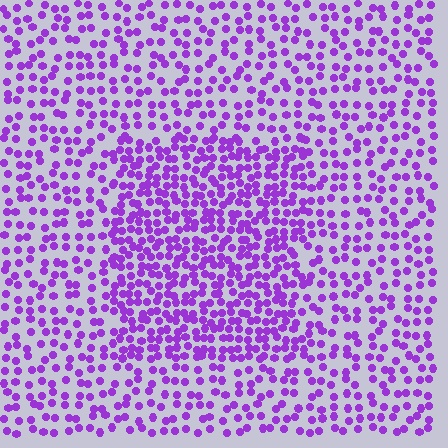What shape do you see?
I see a rectangle.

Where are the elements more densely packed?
The elements are more densely packed inside the rectangle boundary.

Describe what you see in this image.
The image contains small purple elements arranged at two different densities. A rectangle-shaped region is visible where the elements are more densely packed than the surrounding area.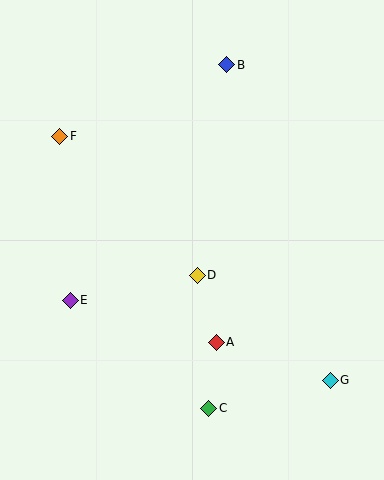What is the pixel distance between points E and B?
The distance between E and B is 283 pixels.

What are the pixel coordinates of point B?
Point B is at (227, 65).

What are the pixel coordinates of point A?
Point A is at (216, 342).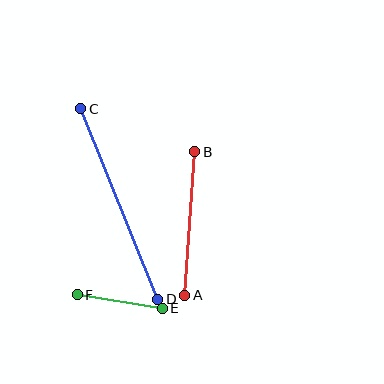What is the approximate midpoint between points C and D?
The midpoint is at approximately (119, 204) pixels.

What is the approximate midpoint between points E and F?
The midpoint is at approximately (120, 301) pixels.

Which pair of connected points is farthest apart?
Points C and D are farthest apart.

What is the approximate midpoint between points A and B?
The midpoint is at approximately (190, 224) pixels.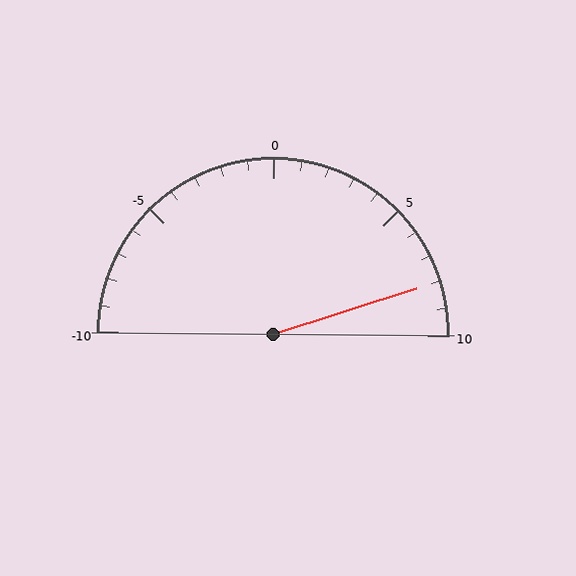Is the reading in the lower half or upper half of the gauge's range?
The reading is in the upper half of the range (-10 to 10).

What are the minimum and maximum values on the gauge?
The gauge ranges from -10 to 10.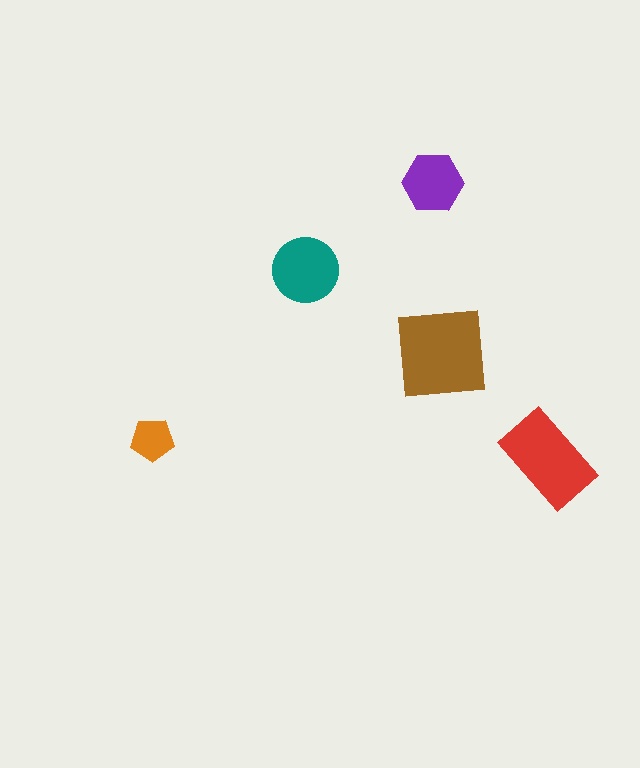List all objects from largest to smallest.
The brown square, the red rectangle, the teal circle, the purple hexagon, the orange pentagon.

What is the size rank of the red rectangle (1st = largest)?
2nd.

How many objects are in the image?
There are 5 objects in the image.